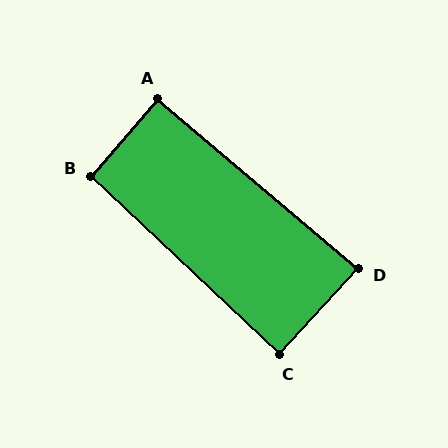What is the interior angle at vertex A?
Approximately 91 degrees (approximately right).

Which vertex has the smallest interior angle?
D, at approximately 88 degrees.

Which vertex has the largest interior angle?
B, at approximately 92 degrees.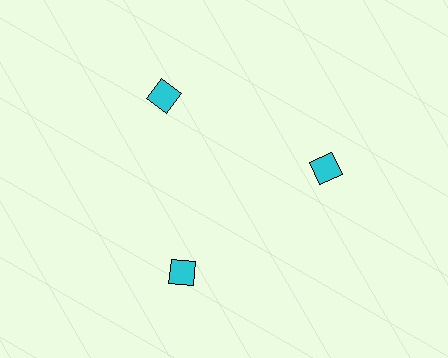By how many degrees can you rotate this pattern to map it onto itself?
The pattern maps onto itself every 120 degrees of rotation.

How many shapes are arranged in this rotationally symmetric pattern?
There are 3 shapes, arranged in 3 groups of 1.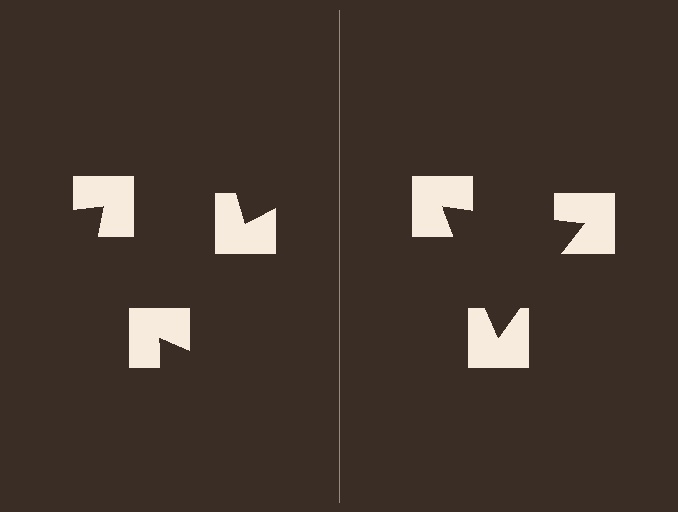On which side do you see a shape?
An illusory triangle appears on the right side. On the left side the wedge cuts are rotated, so no coherent shape forms.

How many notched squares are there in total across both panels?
6 — 3 on each side.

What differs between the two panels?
The notched squares are positioned identically on both sides; only the wedge orientations differ. On the right they align to a triangle; on the left they are misaligned.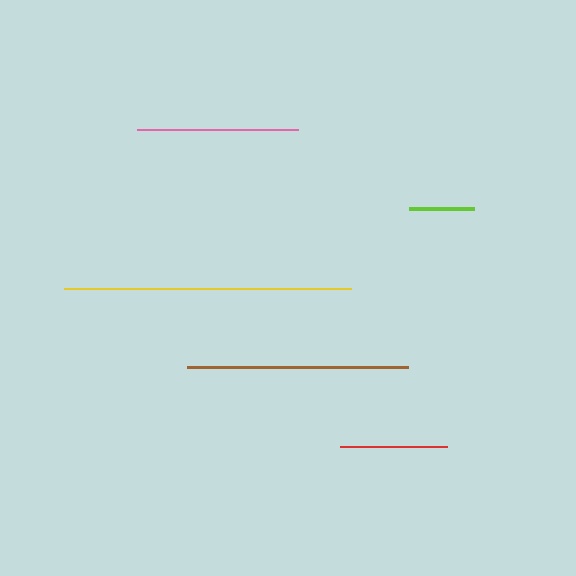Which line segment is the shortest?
The lime line is the shortest at approximately 65 pixels.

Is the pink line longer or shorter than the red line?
The pink line is longer than the red line.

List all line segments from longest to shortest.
From longest to shortest: yellow, brown, pink, red, lime.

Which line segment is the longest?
The yellow line is the longest at approximately 287 pixels.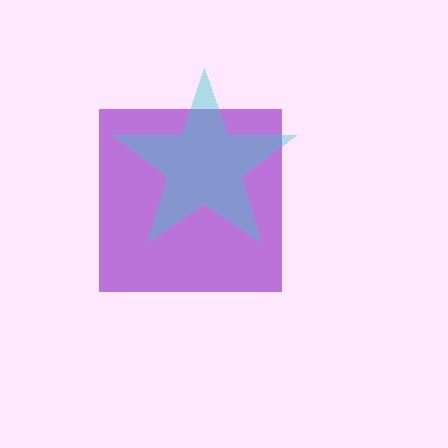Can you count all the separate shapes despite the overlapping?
Yes, there are 2 separate shapes.